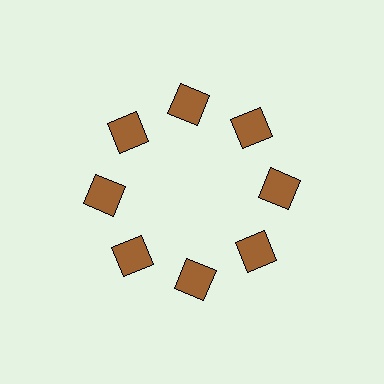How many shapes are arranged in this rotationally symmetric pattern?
There are 8 shapes, arranged in 8 groups of 1.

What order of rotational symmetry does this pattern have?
This pattern has 8-fold rotational symmetry.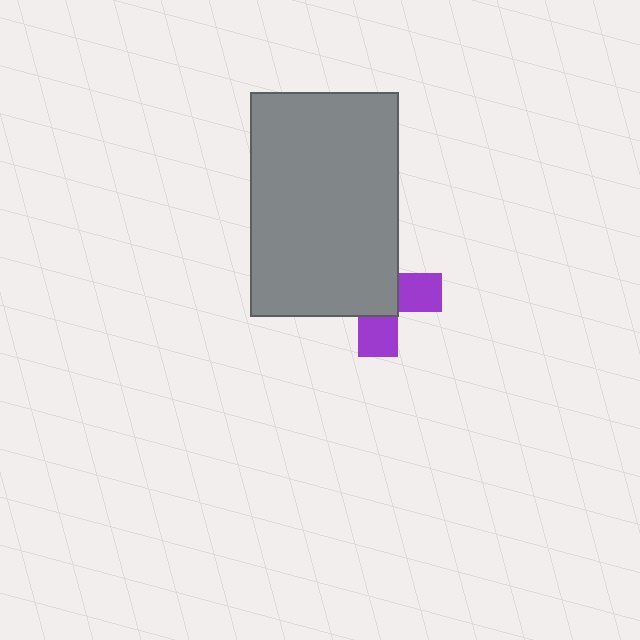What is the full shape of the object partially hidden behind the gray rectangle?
The partially hidden object is a purple cross.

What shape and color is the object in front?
The object in front is a gray rectangle.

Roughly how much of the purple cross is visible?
A small part of it is visible (roughly 37%).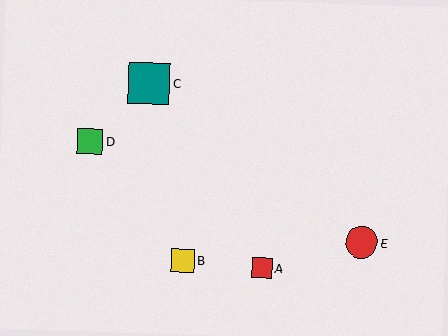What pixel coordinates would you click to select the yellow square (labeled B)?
Click at (183, 260) to select the yellow square B.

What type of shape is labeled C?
Shape C is a teal square.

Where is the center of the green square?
The center of the green square is at (90, 141).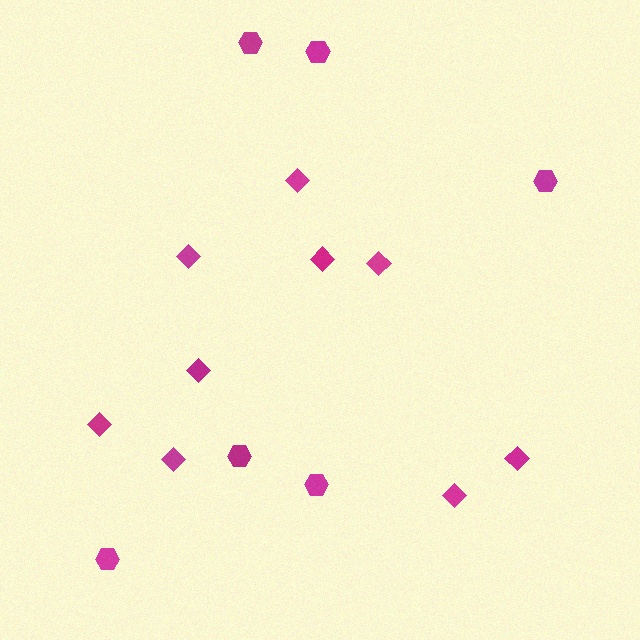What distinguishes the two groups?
There are 2 groups: one group of diamonds (9) and one group of hexagons (6).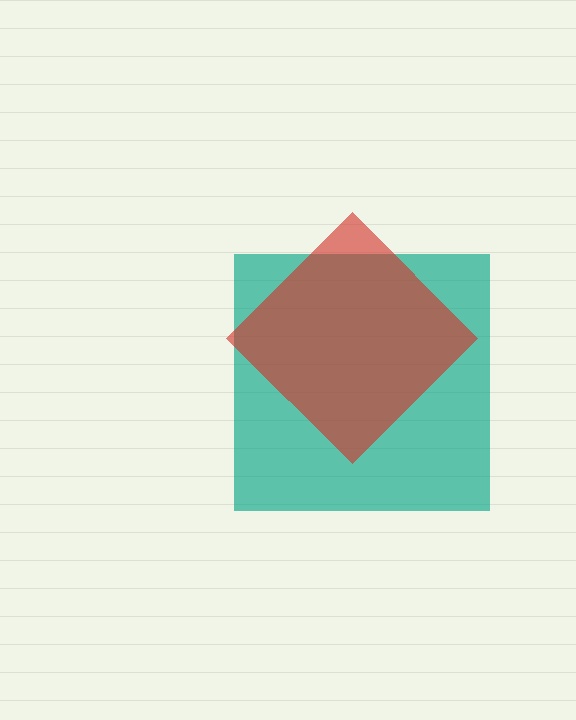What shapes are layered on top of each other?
The layered shapes are: a teal square, a red diamond.